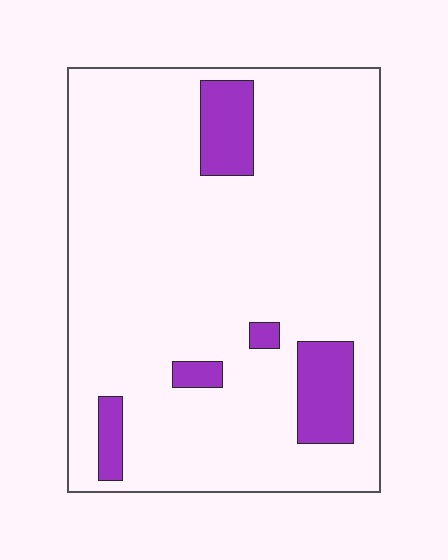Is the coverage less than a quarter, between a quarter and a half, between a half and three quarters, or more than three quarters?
Less than a quarter.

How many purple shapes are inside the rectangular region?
5.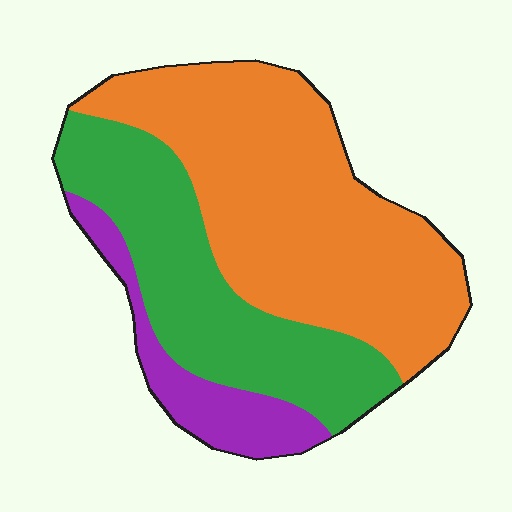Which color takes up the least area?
Purple, at roughly 15%.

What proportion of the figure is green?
Green covers about 35% of the figure.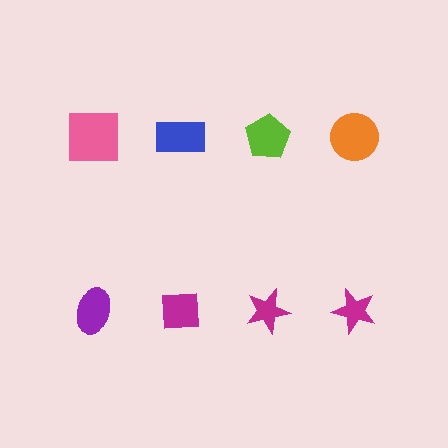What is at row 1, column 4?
An orange circle.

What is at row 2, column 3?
A magenta star.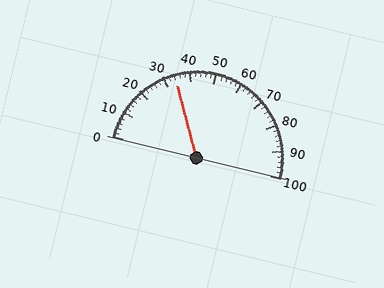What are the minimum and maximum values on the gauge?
The gauge ranges from 0 to 100.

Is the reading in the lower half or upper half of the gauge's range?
The reading is in the lower half of the range (0 to 100).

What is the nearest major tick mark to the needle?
The nearest major tick mark is 30.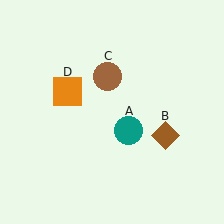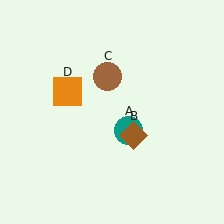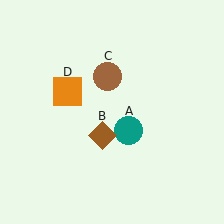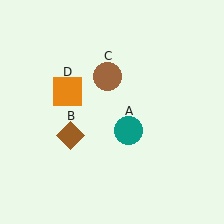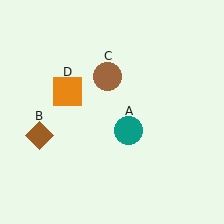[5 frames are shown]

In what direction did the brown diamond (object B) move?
The brown diamond (object B) moved left.